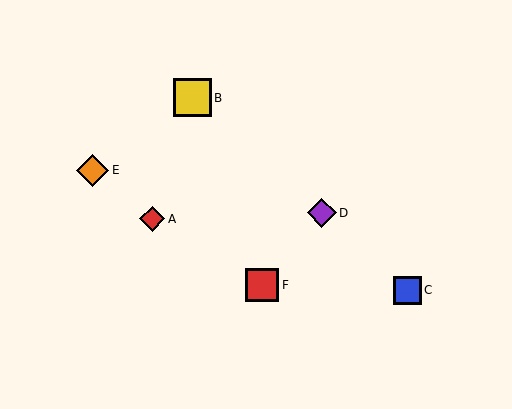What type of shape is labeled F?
Shape F is a red square.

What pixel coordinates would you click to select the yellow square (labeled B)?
Click at (192, 98) to select the yellow square B.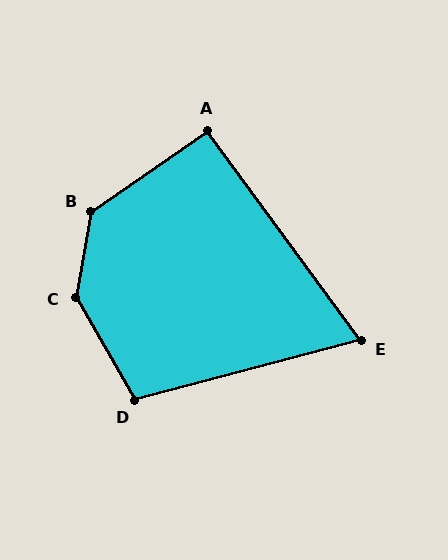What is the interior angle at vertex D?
Approximately 105 degrees (obtuse).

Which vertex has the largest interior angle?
C, at approximately 140 degrees.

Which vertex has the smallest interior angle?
E, at approximately 69 degrees.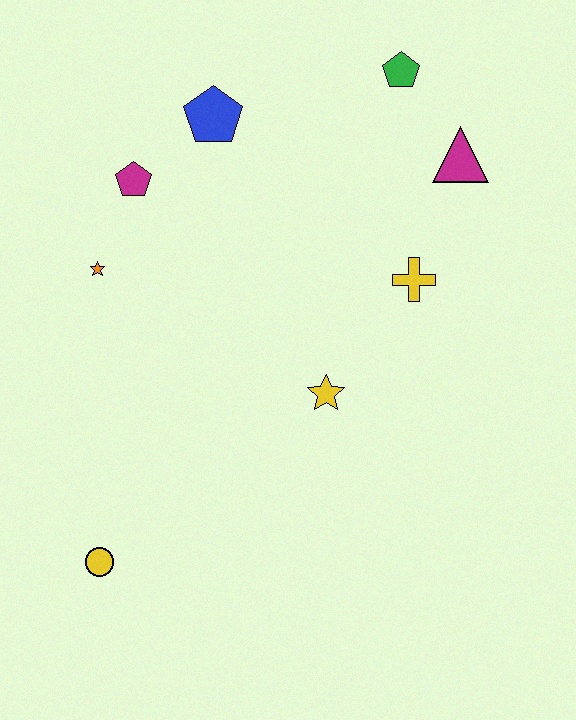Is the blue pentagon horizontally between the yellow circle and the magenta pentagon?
No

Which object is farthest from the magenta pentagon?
The yellow circle is farthest from the magenta pentagon.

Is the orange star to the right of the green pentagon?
No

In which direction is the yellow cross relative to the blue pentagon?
The yellow cross is to the right of the blue pentagon.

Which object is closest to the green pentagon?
The magenta triangle is closest to the green pentagon.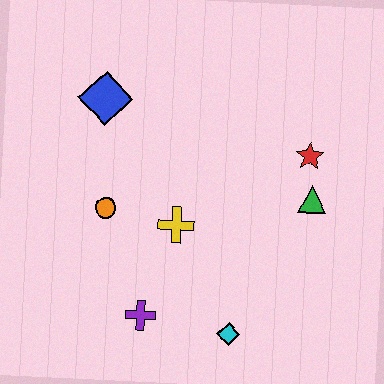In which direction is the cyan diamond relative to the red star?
The cyan diamond is below the red star.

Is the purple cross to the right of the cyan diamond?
No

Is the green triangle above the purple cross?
Yes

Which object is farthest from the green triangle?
The blue diamond is farthest from the green triangle.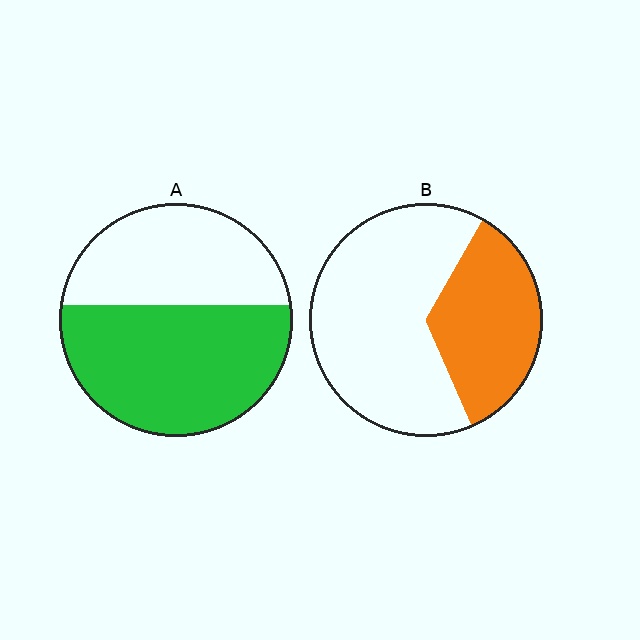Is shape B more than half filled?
No.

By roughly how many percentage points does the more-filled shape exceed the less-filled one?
By roughly 25 percentage points (A over B).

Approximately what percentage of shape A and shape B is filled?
A is approximately 60% and B is approximately 35%.